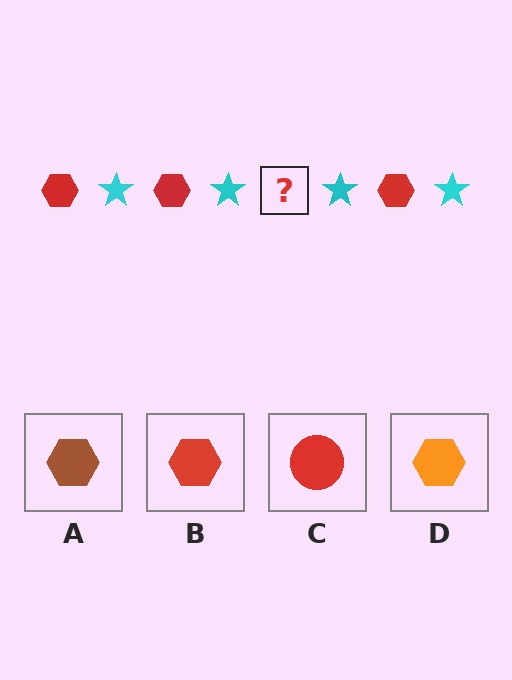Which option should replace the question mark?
Option B.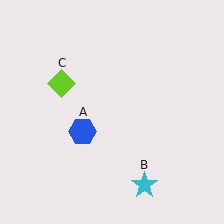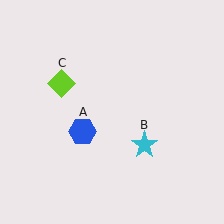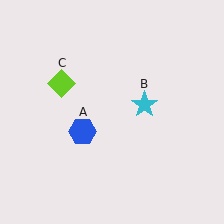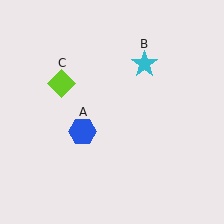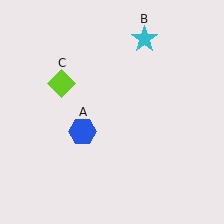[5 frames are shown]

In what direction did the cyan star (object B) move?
The cyan star (object B) moved up.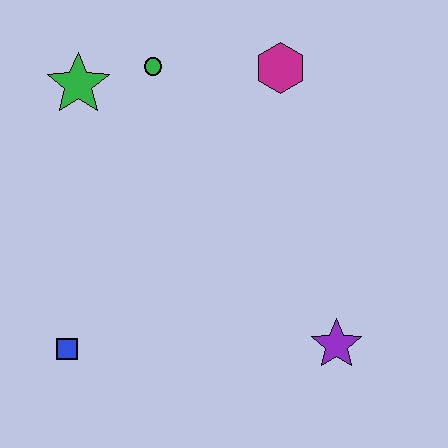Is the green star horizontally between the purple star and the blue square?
Yes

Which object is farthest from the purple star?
The green star is farthest from the purple star.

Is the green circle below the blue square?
No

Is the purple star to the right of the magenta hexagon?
Yes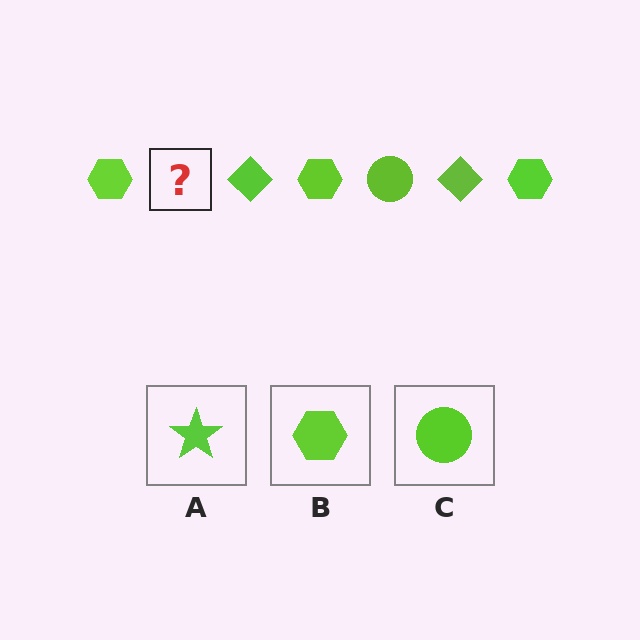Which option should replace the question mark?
Option C.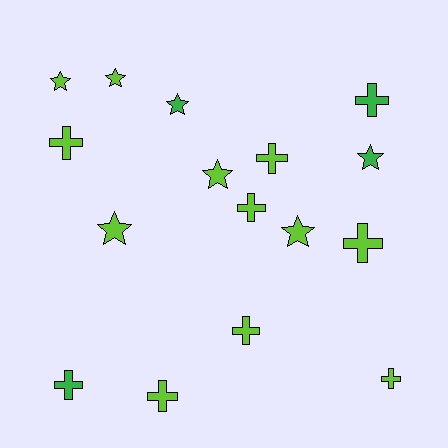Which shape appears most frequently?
Cross, with 9 objects.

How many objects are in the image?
There are 16 objects.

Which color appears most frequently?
Lime, with 12 objects.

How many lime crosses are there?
There are 7 lime crosses.